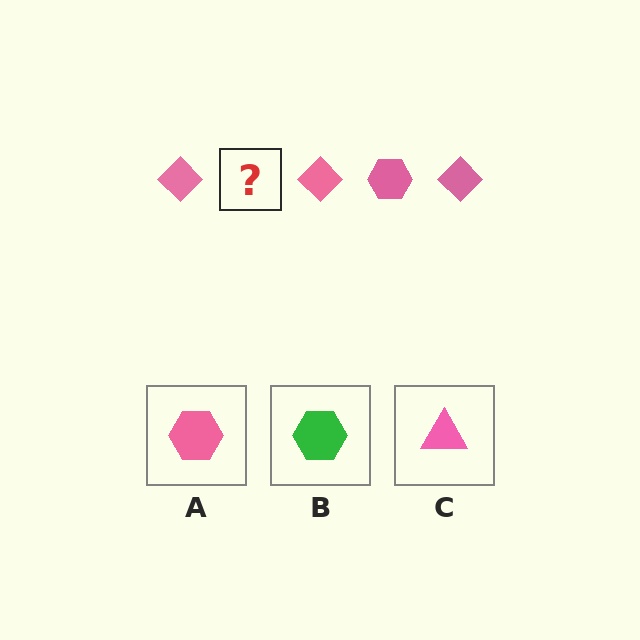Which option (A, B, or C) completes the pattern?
A.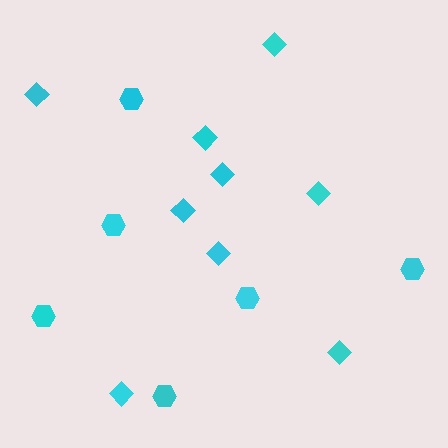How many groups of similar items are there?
There are 2 groups: one group of hexagons (6) and one group of diamonds (9).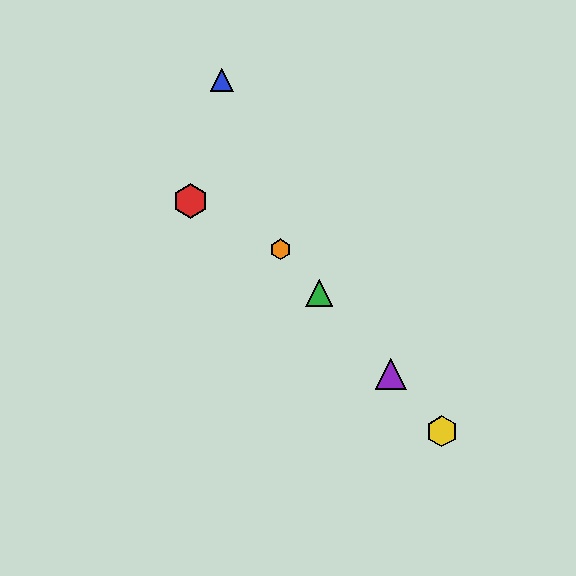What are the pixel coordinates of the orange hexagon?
The orange hexagon is at (280, 249).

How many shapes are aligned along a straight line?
4 shapes (the green triangle, the yellow hexagon, the purple triangle, the orange hexagon) are aligned along a straight line.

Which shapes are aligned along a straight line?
The green triangle, the yellow hexagon, the purple triangle, the orange hexagon are aligned along a straight line.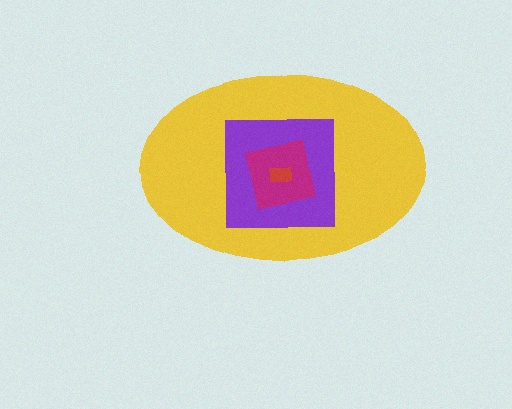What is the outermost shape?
The yellow ellipse.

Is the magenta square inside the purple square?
Yes.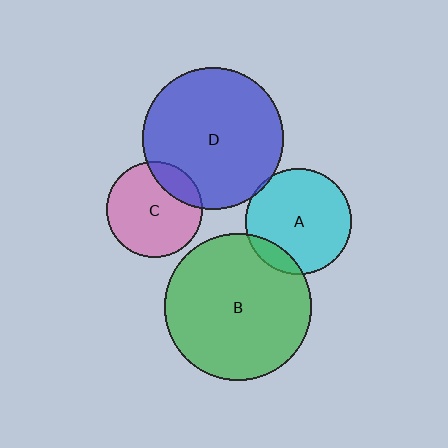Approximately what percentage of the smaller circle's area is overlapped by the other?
Approximately 5%.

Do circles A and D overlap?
Yes.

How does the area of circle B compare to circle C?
Approximately 2.3 times.